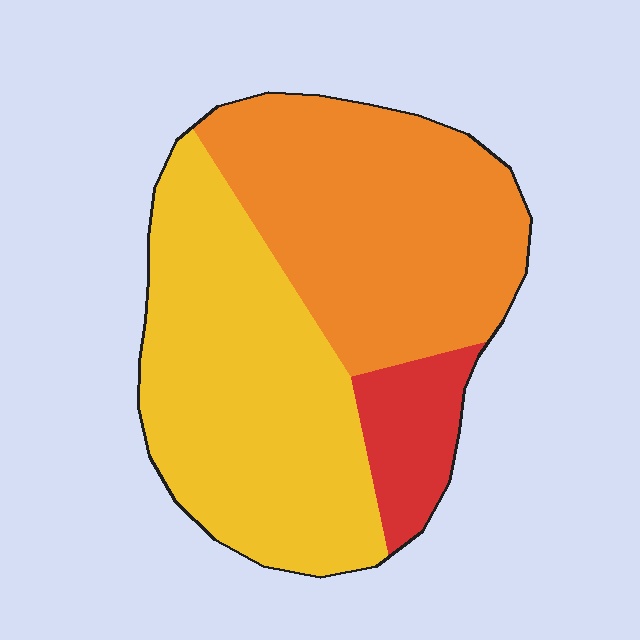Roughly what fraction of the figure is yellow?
Yellow covers roughly 45% of the figure.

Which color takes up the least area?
Red, at roughly 10%.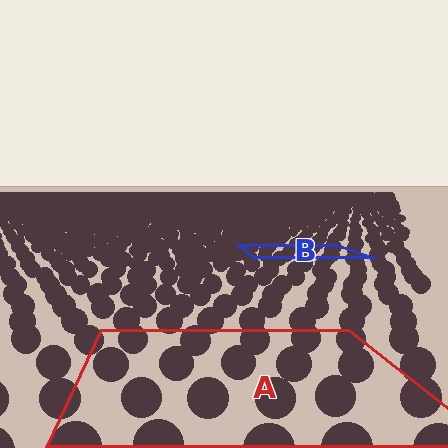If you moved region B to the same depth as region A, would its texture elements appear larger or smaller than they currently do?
They would appear larger. At a closer depth, the same texture elements are projected at a bigger on-screen size.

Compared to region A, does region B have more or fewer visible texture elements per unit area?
Region B has more texture elements per unit area — they are packed more densely because it is farther away.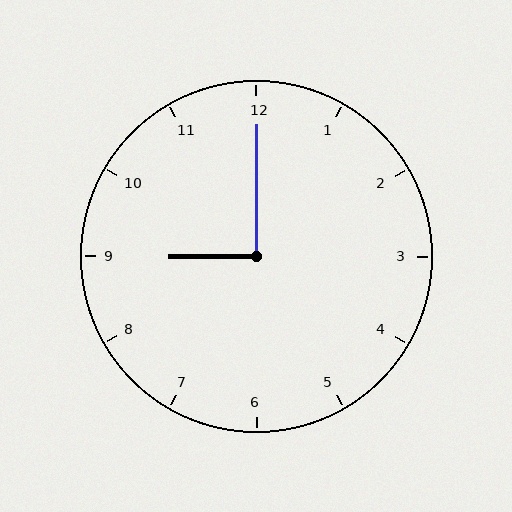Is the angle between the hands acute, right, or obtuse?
It is right.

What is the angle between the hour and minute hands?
Approximately 90 degrees.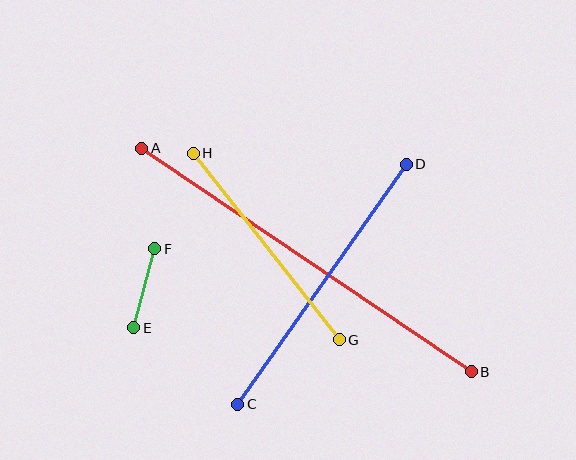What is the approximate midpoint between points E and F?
The midpoint is at approximately (144, 288) pixels.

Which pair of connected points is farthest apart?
Points A and B are farthest apart.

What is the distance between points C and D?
The distance is approximately 293 pixels.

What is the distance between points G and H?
The distance is approximately 237 pixels.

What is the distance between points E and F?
The distance is approximately 82 pixels.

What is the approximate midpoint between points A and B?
The midpoint is at approximately (306, 260) pixels.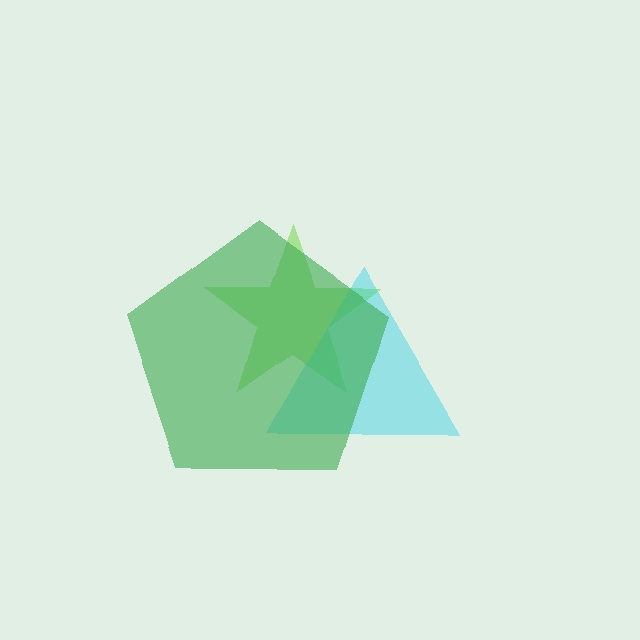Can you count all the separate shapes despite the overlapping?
Yes, there are 3 separate shapes.